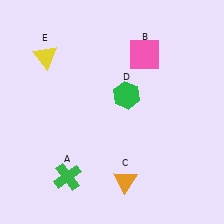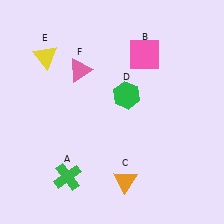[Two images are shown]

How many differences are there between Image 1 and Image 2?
There is 1 difference between the two images.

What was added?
A pink triangle (F) was added in Image 2.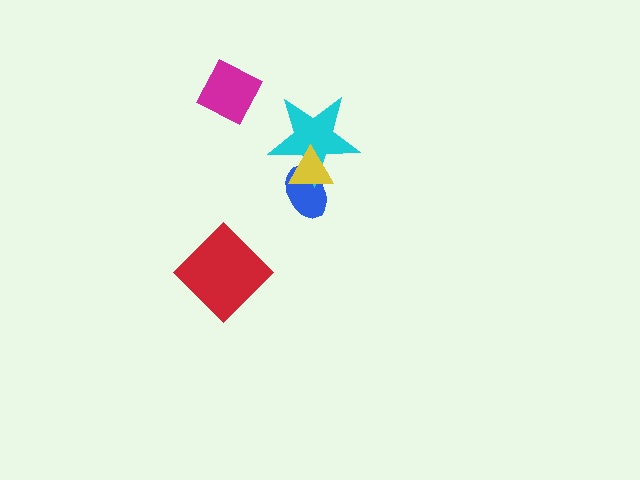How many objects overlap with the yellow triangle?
2 objects overlap with the yellow triangle.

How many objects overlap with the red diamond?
0 objects overlap with the red diamond.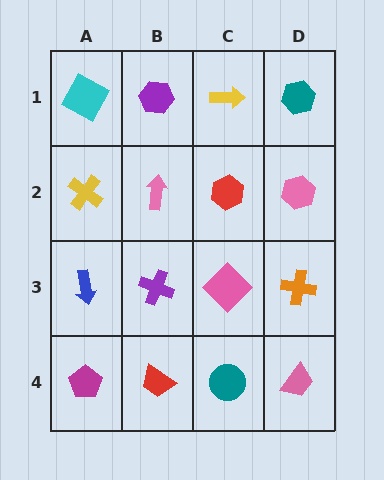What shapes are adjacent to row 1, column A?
A yellow cross (row 2, column A), a purple hexagon (row 1, column B).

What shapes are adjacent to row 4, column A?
A blue arrow (row 3, column A), a red trapezoid (row 4, column B).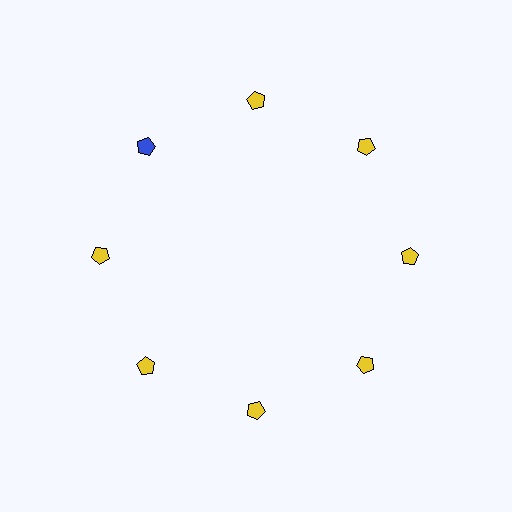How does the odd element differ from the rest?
It has a different color: blue instead of yellow.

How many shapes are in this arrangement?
There are 8 shapes arranged in a ring pattern.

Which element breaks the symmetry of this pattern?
The blue pentagon at roughly the 10 o'clock position breaks the symmetry. All other shapes are yellow pentagons.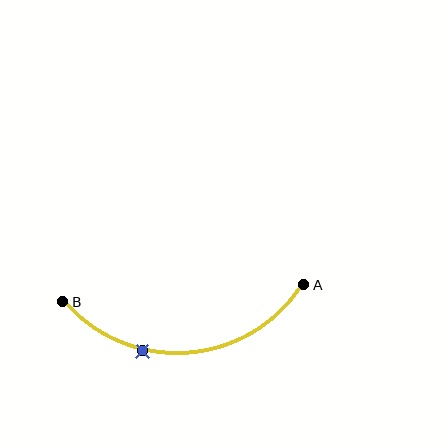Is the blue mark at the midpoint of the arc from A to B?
No. The blue mark lies on the arc but is closer to endpoint B. The arc midpoint would be at the point on the curve equidistant along the arc from both A and B.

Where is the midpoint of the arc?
The arc midpoint is the point on the curve farthest from the straight line joining A and B. It sits below that line.